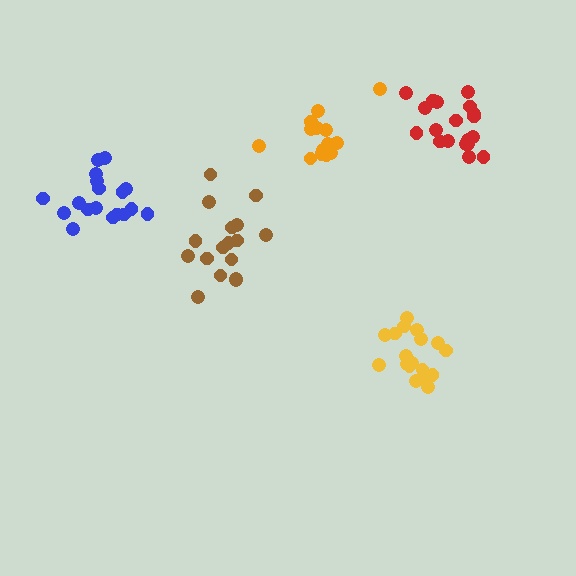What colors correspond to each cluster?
The clusters are colored: brown, orange, yellow, red, blue.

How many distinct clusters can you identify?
There are 5 distinct clusters.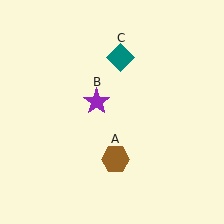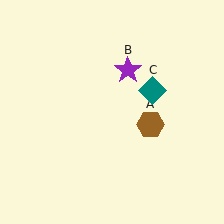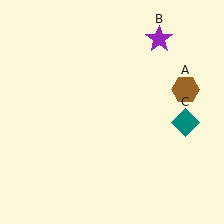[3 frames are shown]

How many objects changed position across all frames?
3 objects changed position: brown hexagon (object A), purple star (object B), teal diamond (object C).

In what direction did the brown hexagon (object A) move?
The brown hexagon (object A) moved up and to the right.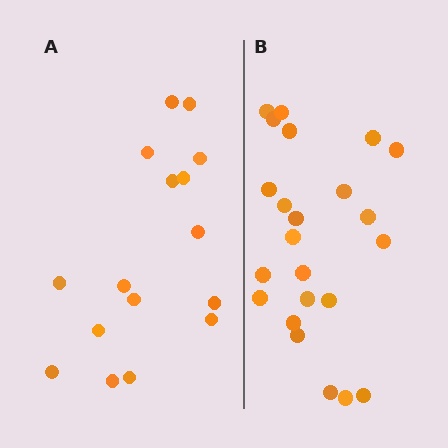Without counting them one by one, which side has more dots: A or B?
Region B (the right region) has more dots.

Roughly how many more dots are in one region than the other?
Region B has roughly 8 or so more dots than region A.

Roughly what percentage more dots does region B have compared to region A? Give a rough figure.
About 45% more.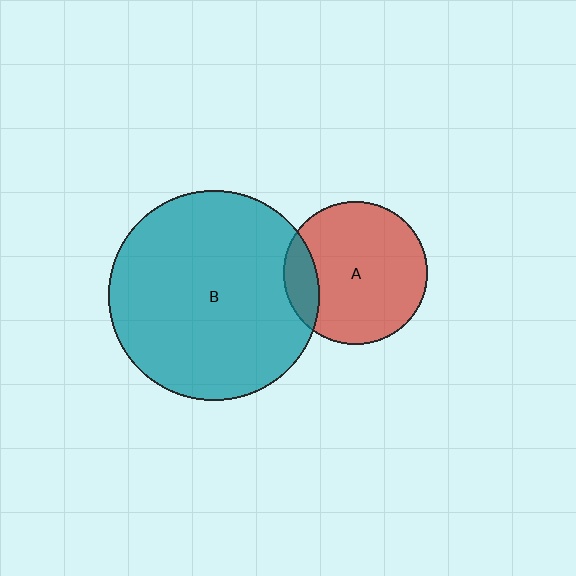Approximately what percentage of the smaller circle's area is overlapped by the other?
Approximately 15%.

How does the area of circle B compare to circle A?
Approximately 2.2 times.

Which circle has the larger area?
Circle B (teal).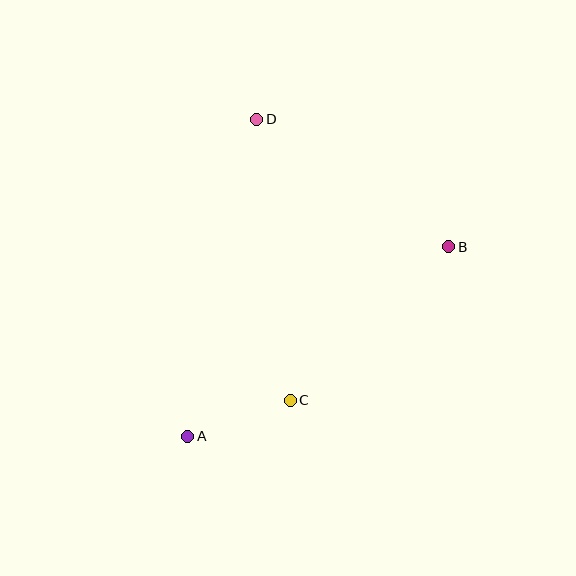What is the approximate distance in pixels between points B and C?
The distance between B and C is approximately 221 pixels.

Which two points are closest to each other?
Points A and C are closest to each other.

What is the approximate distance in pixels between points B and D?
The distance between B and D is approximately 230 pixels.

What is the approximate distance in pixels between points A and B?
The distance between A and B is approximately 322 pixels.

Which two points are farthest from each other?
Points A and D are farthest from each other.